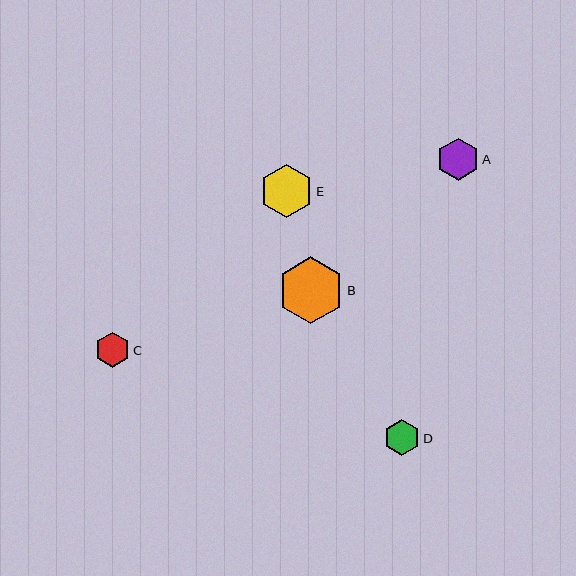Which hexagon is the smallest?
Hexagon C is the smallest with a size of approximately 35 pixels.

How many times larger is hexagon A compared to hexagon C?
Hexagon A is approximately 1.2 times the size of hexagon C.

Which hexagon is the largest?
Hexagon B is the largest with a size of approximately 67 pixels.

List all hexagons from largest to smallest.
From largest to smallest: B, E, A, D, C.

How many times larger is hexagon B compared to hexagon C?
Hexagon B is approximately 1.9 times the size of hexagon C.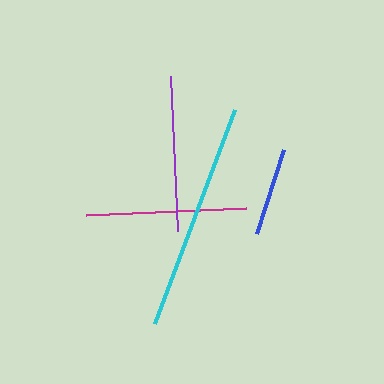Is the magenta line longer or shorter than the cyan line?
The cyan line is longer than the magenta line.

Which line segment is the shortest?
The blue line is the shortest at approximately 88 pixels.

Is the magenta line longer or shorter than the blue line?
The magenta line is longer than the blue line.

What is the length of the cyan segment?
The cyan segment is approximately 229 pixels long.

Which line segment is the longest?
The cyan line is the longest at approximately 229 pixels.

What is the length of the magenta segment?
The magenta segment is approximately 161 pixels long.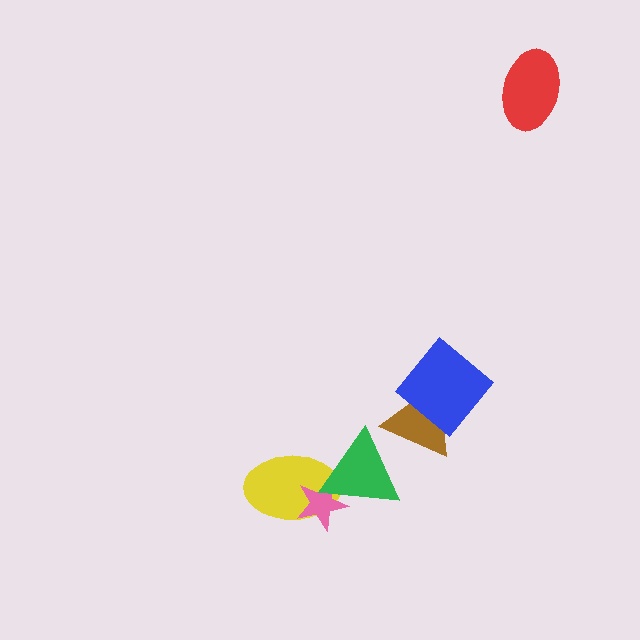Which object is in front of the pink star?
The green triangle is in front of the pink star.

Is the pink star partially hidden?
Yes, it is partially covered by another shape.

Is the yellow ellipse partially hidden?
Yes, it is partially covered by another shape.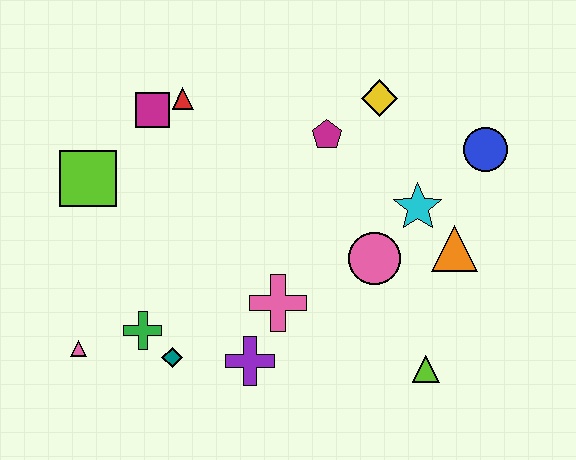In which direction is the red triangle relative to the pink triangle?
The red triangle is above the pink triangle.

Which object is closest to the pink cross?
The purple cross is closest to the pink cross.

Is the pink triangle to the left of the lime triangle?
Yes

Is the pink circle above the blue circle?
No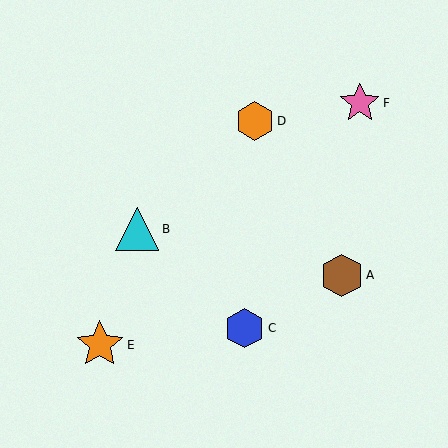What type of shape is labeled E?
Shape E is an orange star.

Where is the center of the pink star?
The center of the pink star is at (360, 103).